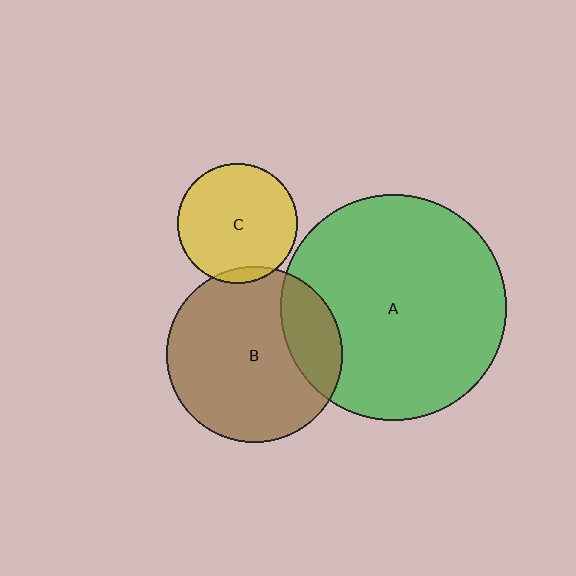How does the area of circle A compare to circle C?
Approximately 3.5 times.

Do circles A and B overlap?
Yes.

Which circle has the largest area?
Circle A (green).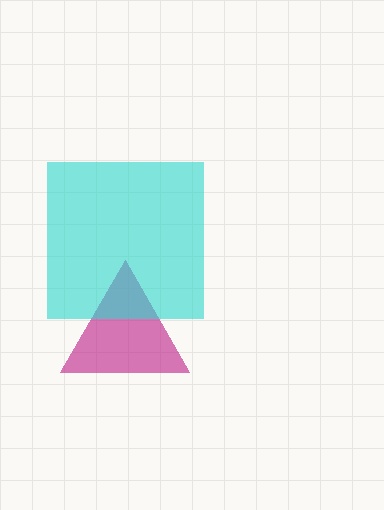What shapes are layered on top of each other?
The layered shapes are: a magenta triangle, a cyan square.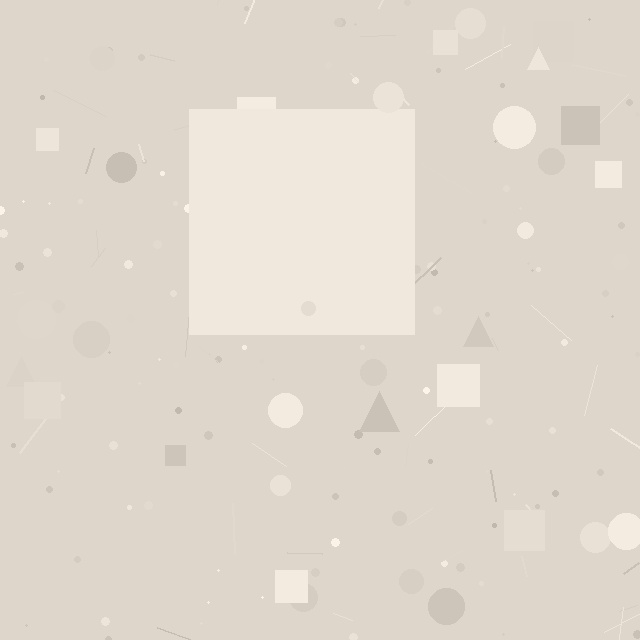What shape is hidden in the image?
A square is hidden in the image.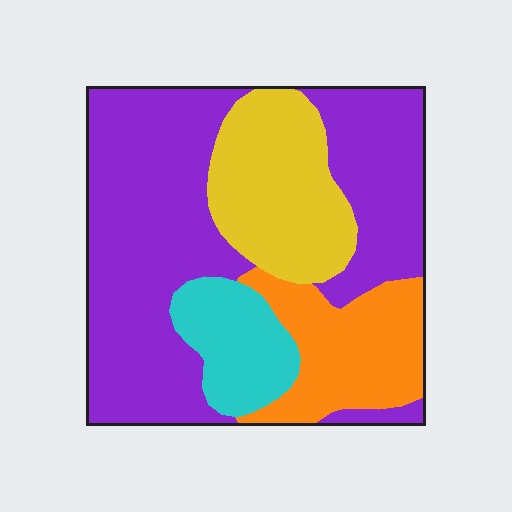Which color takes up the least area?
Cyan, at roughly 10%.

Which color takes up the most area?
Purple, at roughly 55%.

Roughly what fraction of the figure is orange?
Orange takes up less than a quarter of the figure.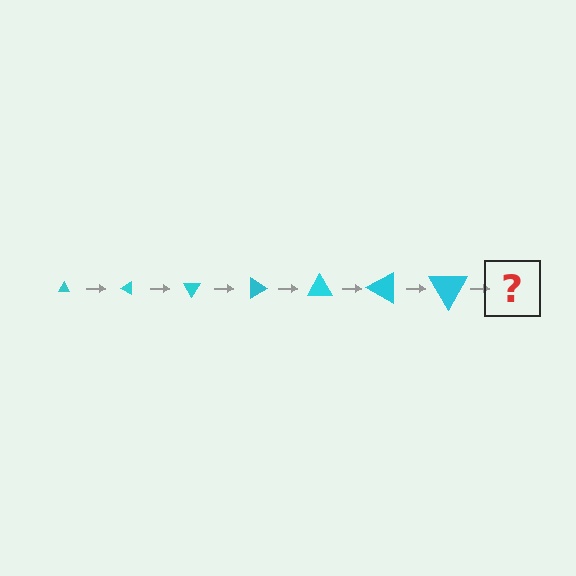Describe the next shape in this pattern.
It should be a triangle, larger than the previous one and rotated 210 degrees from the start.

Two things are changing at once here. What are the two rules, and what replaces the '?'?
The two rules are that the triangle grows larger each step and it rotates 30 degrees each step. The '?' should be a triangle, larger than the previous one and rotated 210 degrees from the start.